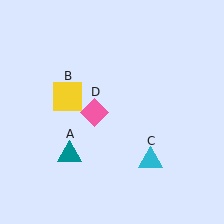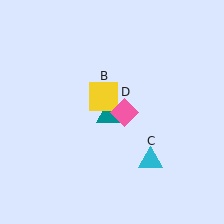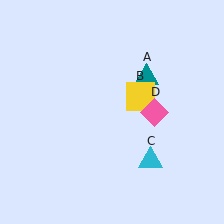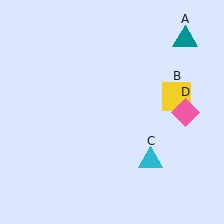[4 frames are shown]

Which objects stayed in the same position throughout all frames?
Cyan triangle (object C) remained stationary.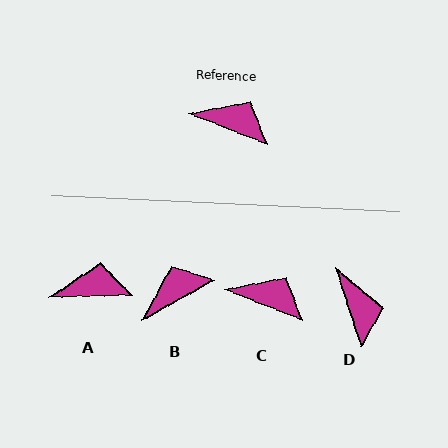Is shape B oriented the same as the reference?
No, it is off by about 51 degrees.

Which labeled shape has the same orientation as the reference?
C.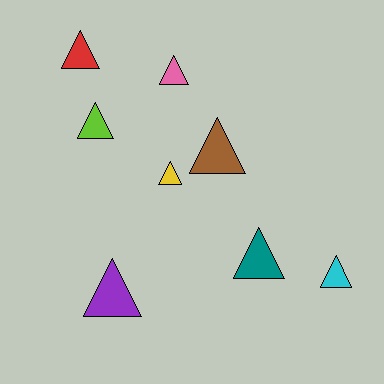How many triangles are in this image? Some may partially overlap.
There are 8 triangles.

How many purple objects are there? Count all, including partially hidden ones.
There is 1 purple object.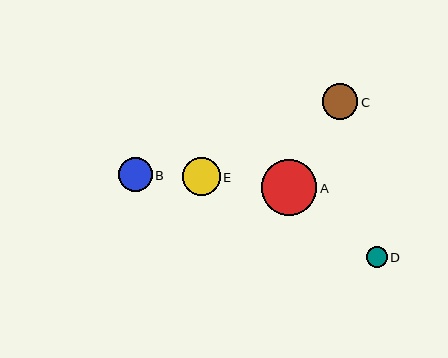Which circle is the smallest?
Circle D is the smallest with a size of approximately 21 pixels.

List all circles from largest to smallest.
From largest to smallest: A, E, C, B, D.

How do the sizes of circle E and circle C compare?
Circle E and circle C are approximately the same size.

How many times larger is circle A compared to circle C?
Circle A is approximately 1.6 times the size of circle C.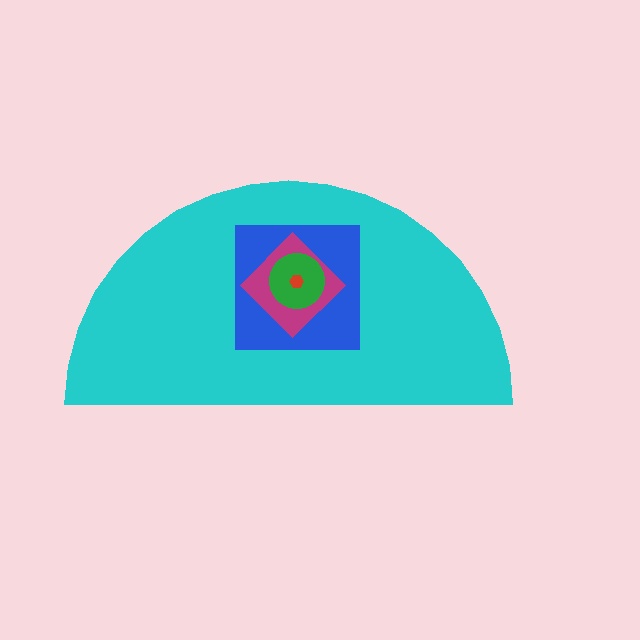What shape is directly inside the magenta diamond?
The green circle.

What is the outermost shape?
The cyan semicircle.